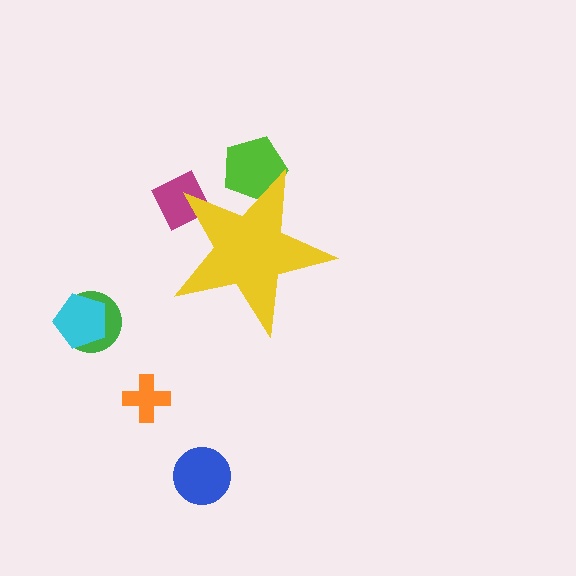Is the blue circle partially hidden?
No, the blue circle is fully visible.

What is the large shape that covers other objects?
A yellow star.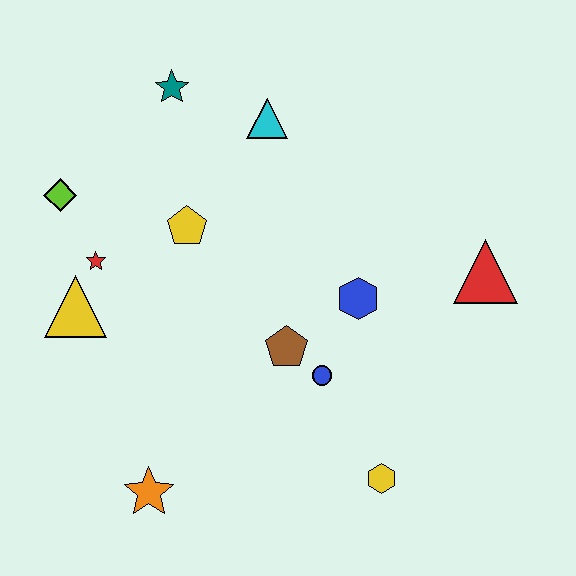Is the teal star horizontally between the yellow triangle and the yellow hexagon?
Yes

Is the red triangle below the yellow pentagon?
Yes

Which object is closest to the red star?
The yellow triangle is closest to the red star.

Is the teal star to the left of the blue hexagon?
Yes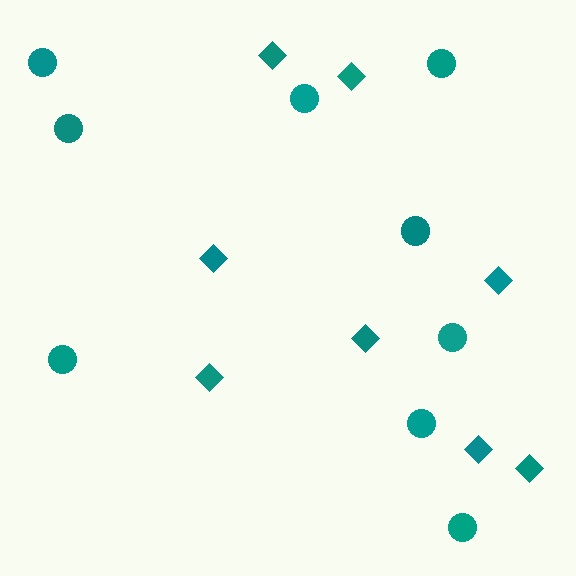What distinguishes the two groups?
There are 2 groups: one group of diamonds (8) and one group of circles (9).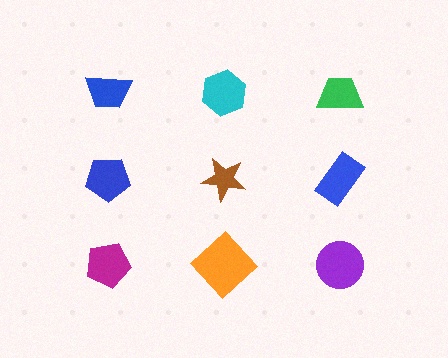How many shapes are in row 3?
3 shapes.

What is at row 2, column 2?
A brown star.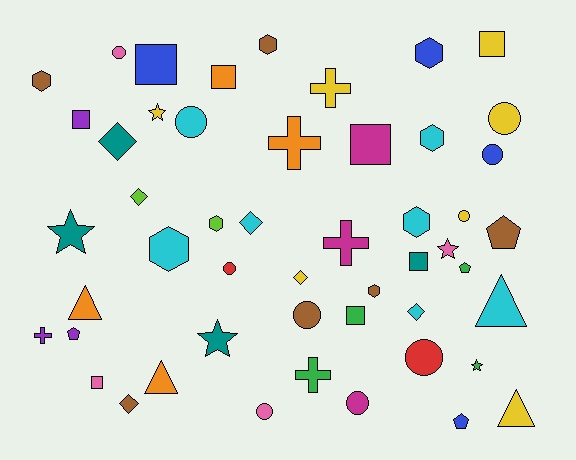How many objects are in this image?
There are 50 objects.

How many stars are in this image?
There are 5 stars.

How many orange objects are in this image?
There are 4 orange objects.